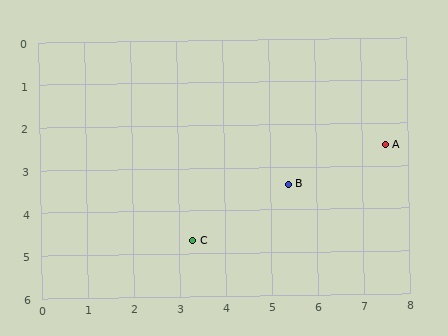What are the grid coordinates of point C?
Point C is at approximately (3.3, 4.7).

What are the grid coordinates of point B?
Point B is at approximately (5.4, 3.4).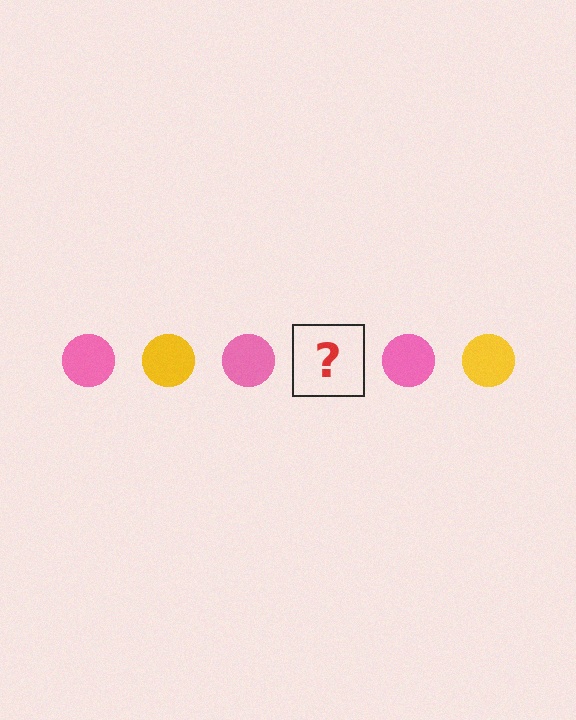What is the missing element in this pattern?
The missing element is a yellow circle.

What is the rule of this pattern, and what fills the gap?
The rule is that the pattern cycles through pink, yellow circles. The gap should be filled with a yellow circle.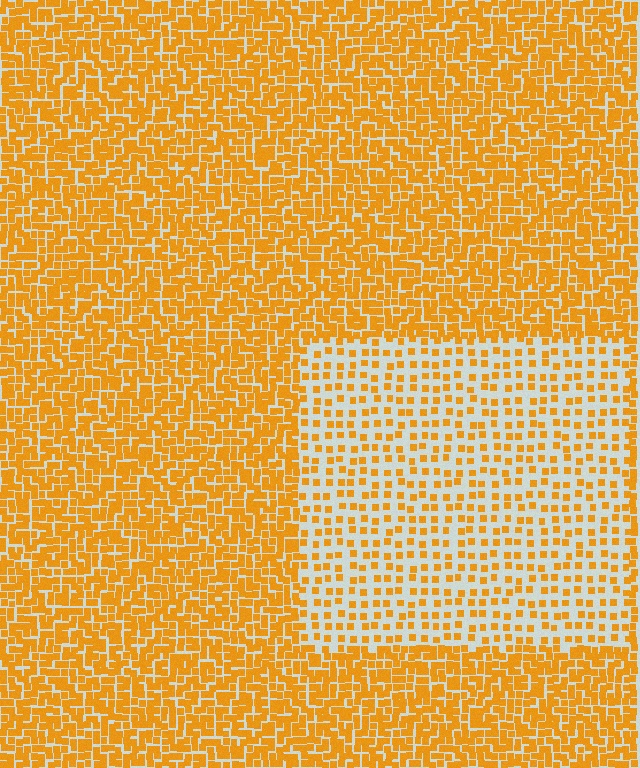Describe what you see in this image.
The image contains small orange elements arranged at two different densities. A rectangle-shaped region is visible where the elements are less densely packed than the surrounding area.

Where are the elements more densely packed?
The elements are more densely packed outside the rectangle boundary.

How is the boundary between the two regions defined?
The boundary is defined by a change in element density (approximately 2.4x ratio). All elements are the same color, size, and shape.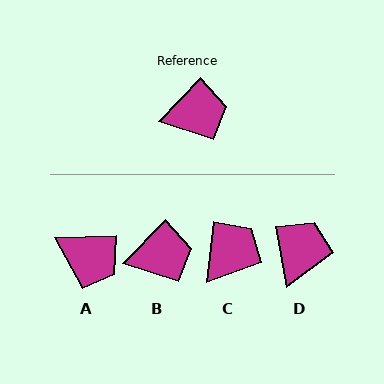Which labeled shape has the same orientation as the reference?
B.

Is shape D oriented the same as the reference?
No, it is off by about 54 degrees.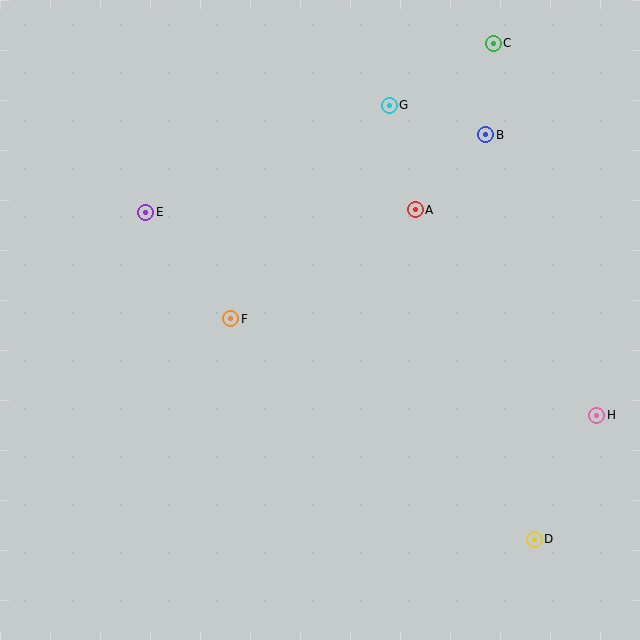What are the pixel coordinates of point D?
Point D is at (534, 539).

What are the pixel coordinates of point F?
Point F is at (231, 319).